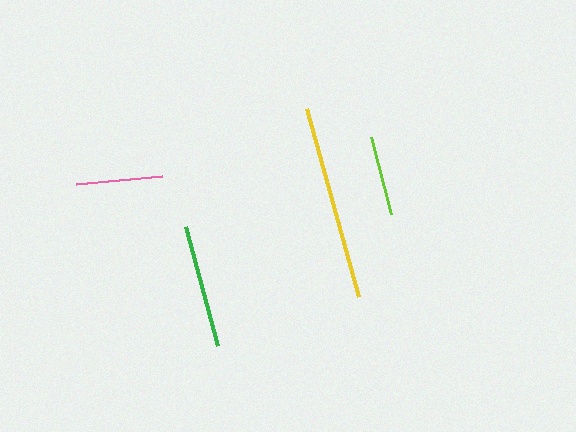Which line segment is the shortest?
The lime line is the shortest at approximately 80 pixels.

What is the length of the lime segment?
The lime segment is approximately 80 pixels long.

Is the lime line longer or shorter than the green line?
The green line is longer than the lime line.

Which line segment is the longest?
The yellow line is the longest at approximately 194 pixels.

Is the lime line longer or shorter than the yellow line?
The yellow line is longer than the lime line.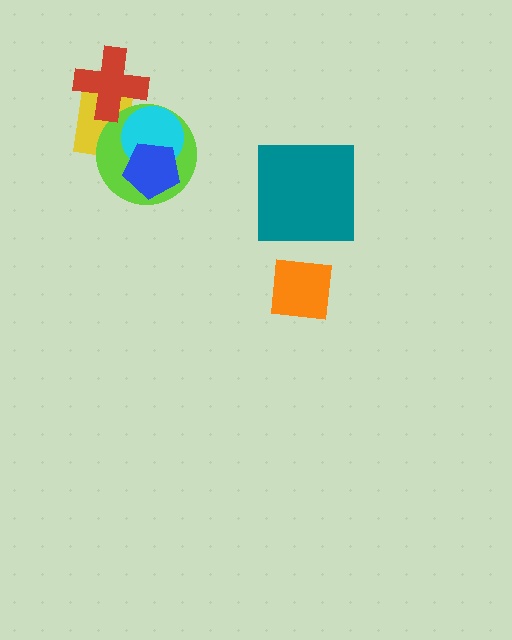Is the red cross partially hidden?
No, no other shape covers it.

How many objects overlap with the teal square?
0 objects overlap with the teal square.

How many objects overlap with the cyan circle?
3 objects overlap with the cyan circle.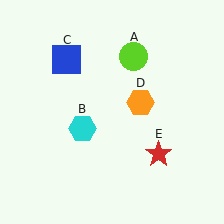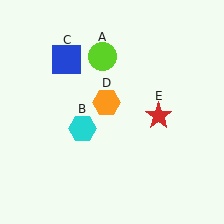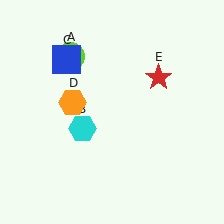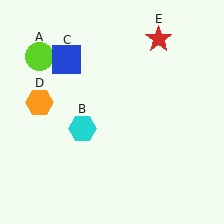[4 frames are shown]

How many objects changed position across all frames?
3 objects changed position: lime circle (object A), orange hexagon (object D), red star (object E).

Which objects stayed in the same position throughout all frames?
Cyan hexagon (object B) and blue square (object C) remained stationary.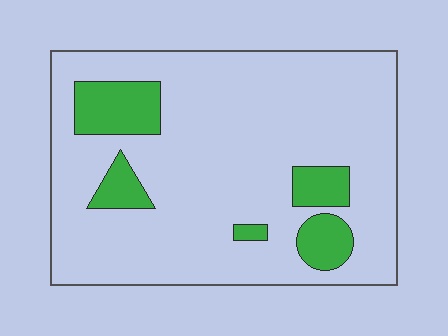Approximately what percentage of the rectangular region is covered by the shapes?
Approximately 15%.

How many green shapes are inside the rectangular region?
5.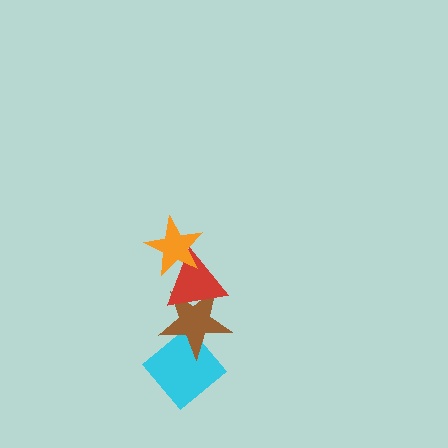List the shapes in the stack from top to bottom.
From top to bottom: the orange star, the red triangle, the brown star, the cyan diamond.